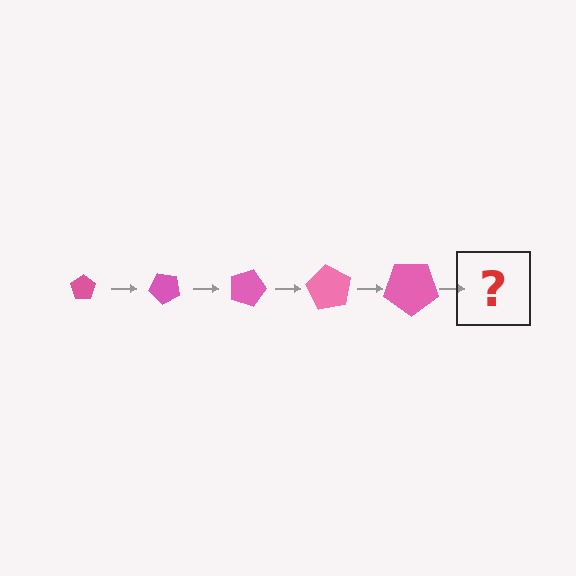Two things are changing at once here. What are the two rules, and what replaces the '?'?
The two rules are that the pentagon grows larger each step and it rotates 45 degrees each step. The '?' should be a pentagon, larger than the previous one and rotated 225 degrees from the start.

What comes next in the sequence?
The next element should be a pentagon, larger than the previous one and rotated 225 degrees from the start.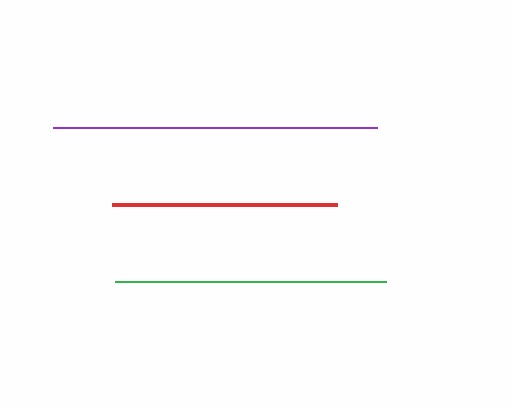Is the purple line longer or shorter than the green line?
The purple line is longer than the green line.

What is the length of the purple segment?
The purple segment is approximately 323 pixels long.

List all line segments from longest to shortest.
From longest to shortest: purple, green, red.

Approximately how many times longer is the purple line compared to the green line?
The purple line is approximately 1.2 times the length of the green line.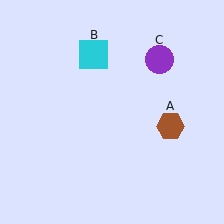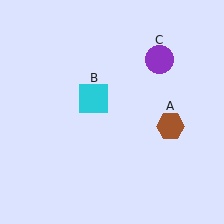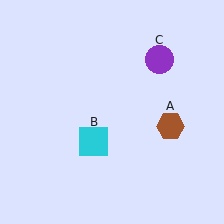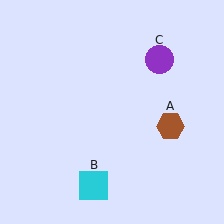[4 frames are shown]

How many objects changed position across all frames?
1 object changed position: cyan square (object B).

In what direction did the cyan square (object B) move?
The cyan square (object B) moved down.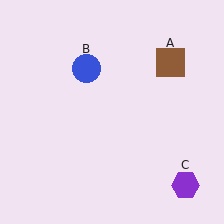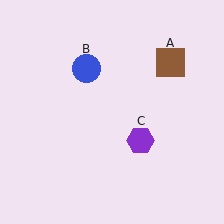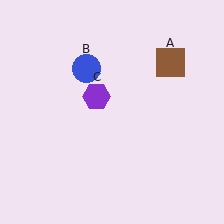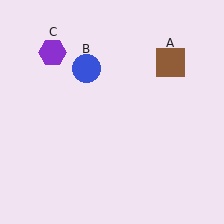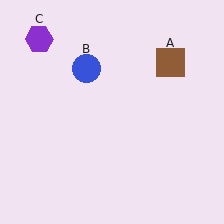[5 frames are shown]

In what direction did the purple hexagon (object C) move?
The purple hexagon (object C) moved up and to the left.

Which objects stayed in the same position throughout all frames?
Brown square (object A) and blue circle (object B) remained stationary.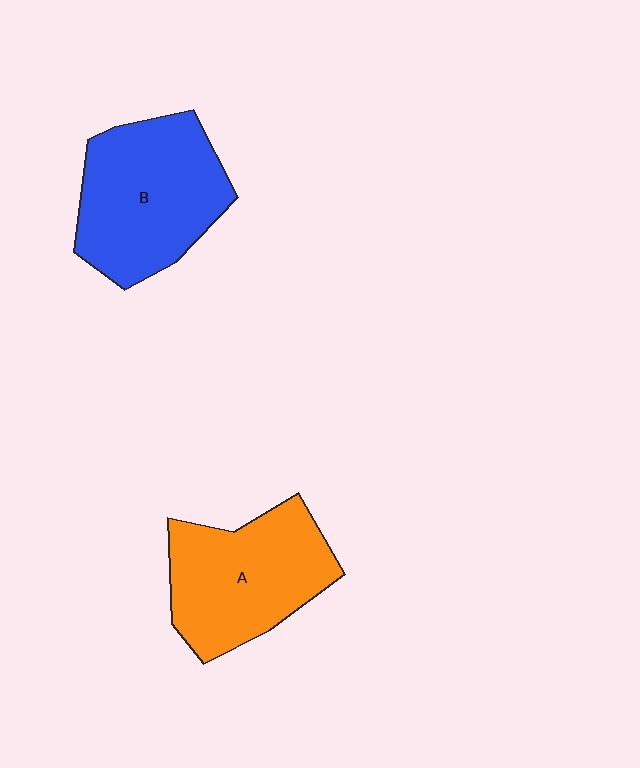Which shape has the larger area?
Shape B (blue).